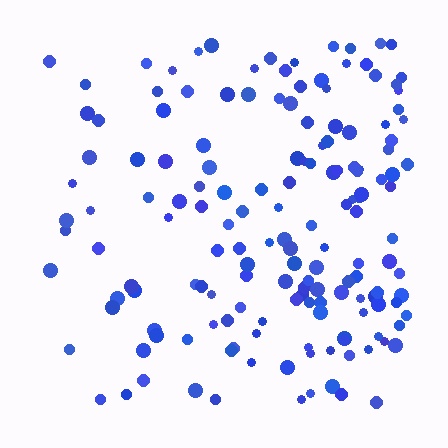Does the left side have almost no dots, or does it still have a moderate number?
Still a moderate number, just noticeably fewer than the right.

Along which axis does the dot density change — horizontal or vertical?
Horizontal.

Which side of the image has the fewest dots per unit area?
The left.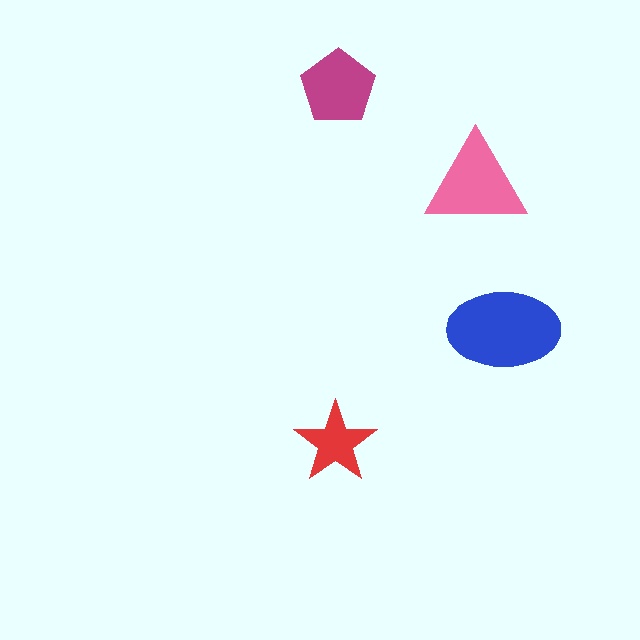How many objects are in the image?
There are 4 objects in the image.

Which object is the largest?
The blue ellipse.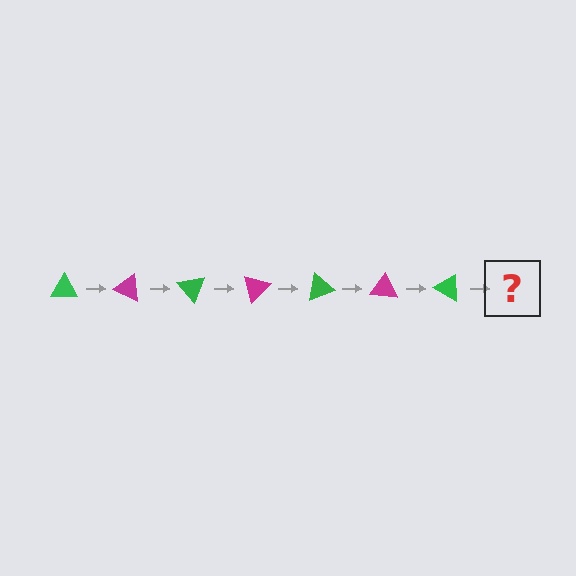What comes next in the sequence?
The next element should be a magenta triangle, rotated 175 degrees from the start.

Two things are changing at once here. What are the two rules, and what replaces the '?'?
The two rules are that it rotates 25 degrees each step and the color cycles through green and magenta. The '?' should be a magenta triangle, rotated 175 degrees from the start.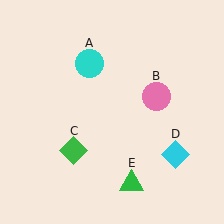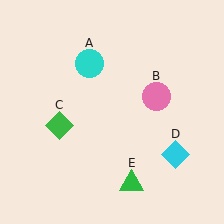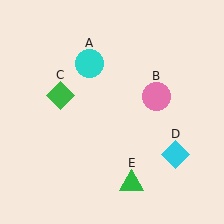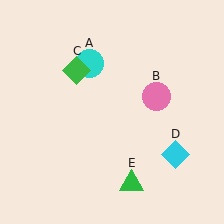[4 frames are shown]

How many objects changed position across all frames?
1 object changed position: green diamond (object C).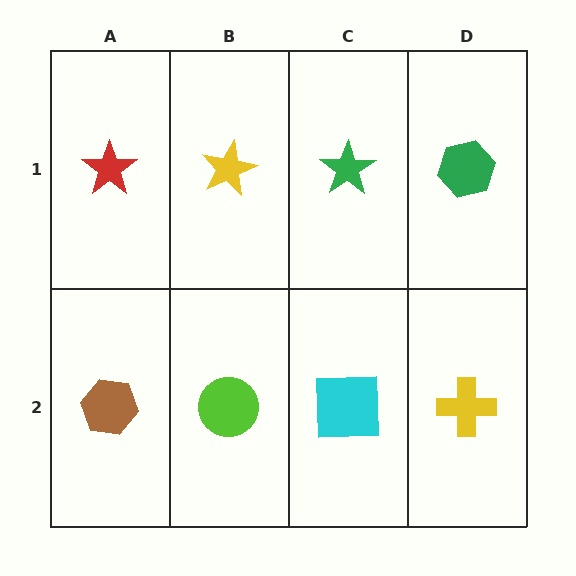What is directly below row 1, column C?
A cyan square.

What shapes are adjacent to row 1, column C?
A cyan square (row 2, column C), a yellow star (row 1, column B), a green hexagon (row 1, column D).